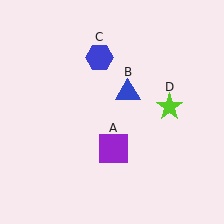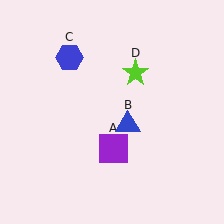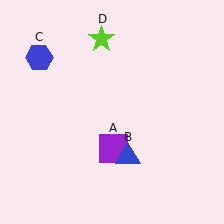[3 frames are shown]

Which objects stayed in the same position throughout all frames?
Purple square (object A) remained stationary.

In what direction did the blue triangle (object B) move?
The blue triangle (object B) moved down.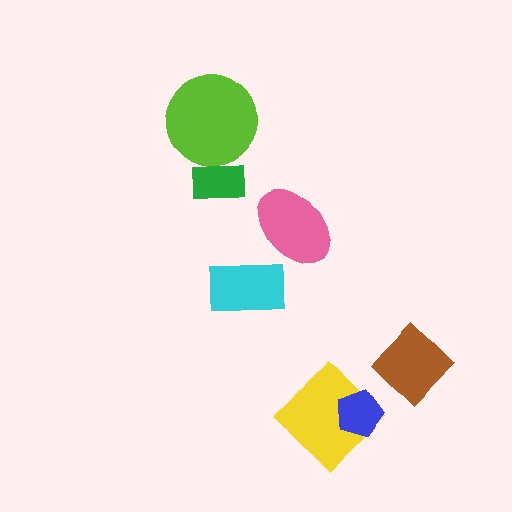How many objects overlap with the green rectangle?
1 object overlaps with the green rectangle.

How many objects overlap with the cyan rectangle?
0 objects overlap with the cyan rectangle.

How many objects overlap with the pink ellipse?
0 objects overlap with the pink ellipse.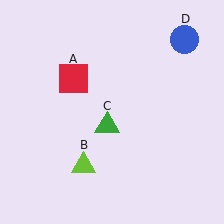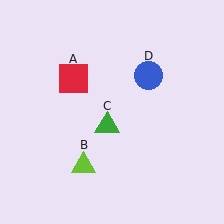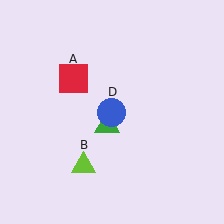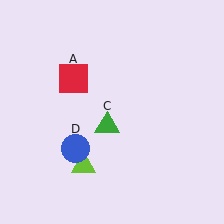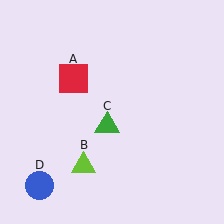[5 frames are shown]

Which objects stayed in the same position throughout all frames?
Red square (object A) and lime triangle (object B) and green triangle (object C) remained stationary.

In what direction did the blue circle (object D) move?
The blue circle (object D) moved down and to the left.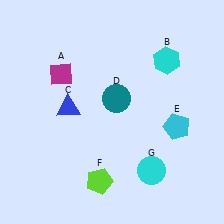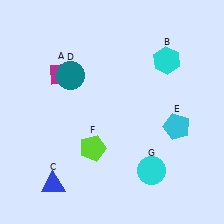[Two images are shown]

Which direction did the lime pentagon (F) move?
The lime pentagon (F) moved up.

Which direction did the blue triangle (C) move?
The blue triangle (C) moved down.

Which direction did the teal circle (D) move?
The teal circle (D) moved left.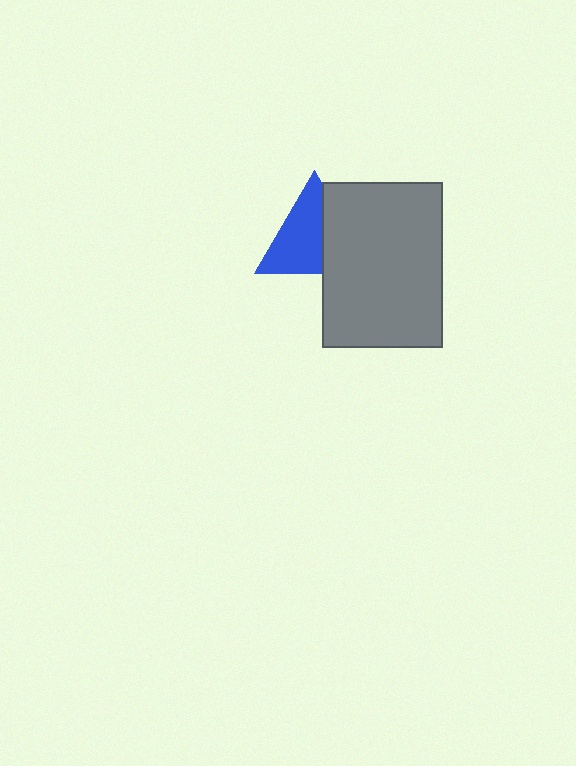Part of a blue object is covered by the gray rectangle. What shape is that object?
It is a triangle.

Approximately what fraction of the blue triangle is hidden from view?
Roughly 39% of the blue triangle is hidden behind the gray rectangle.